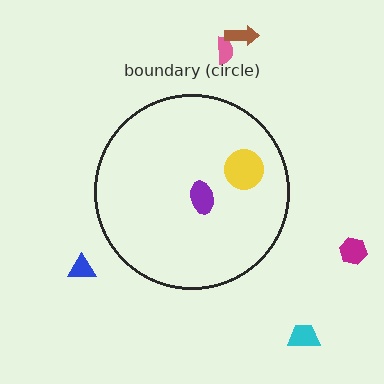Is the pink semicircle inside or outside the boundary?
Outside.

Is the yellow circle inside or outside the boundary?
Inside.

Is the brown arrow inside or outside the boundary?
Outside.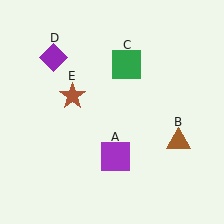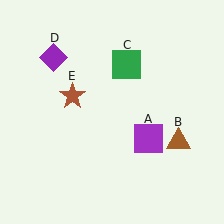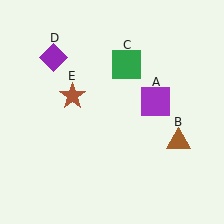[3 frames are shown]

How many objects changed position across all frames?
1 object changed position: purple square (object A).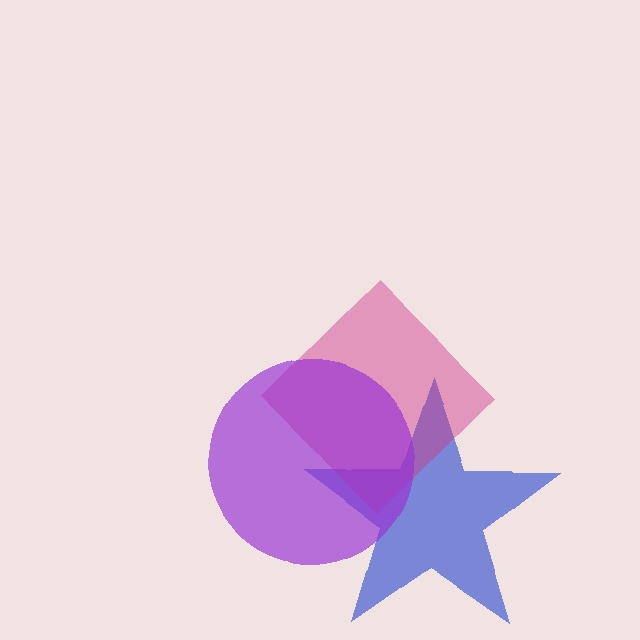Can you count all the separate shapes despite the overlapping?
Yes, there are 3 separate shapes.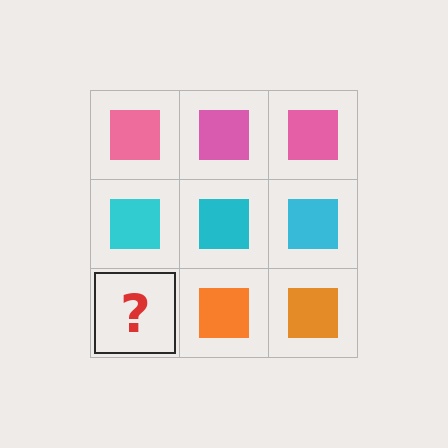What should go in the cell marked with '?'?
The missing cell should contain an orange square.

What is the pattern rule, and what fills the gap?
The rule is that each row has a consistent color. The gap should be filled with an orange square.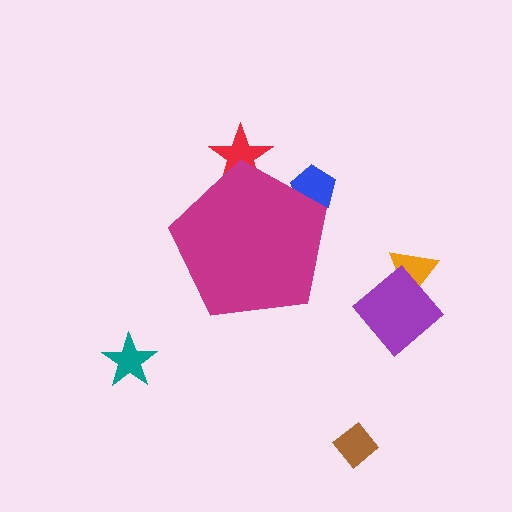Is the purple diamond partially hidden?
No, the purple diamond is fully visible.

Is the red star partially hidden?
Yes, the red star is partially hidden behind the magenta pentagon.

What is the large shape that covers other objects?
A magenta pentagon.